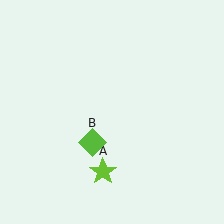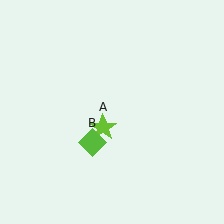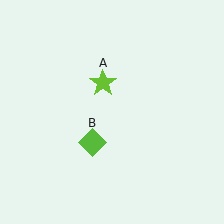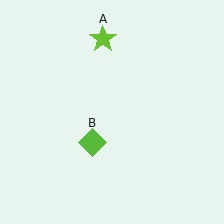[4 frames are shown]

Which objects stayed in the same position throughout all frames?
Lime diamond (object B) remained stationary.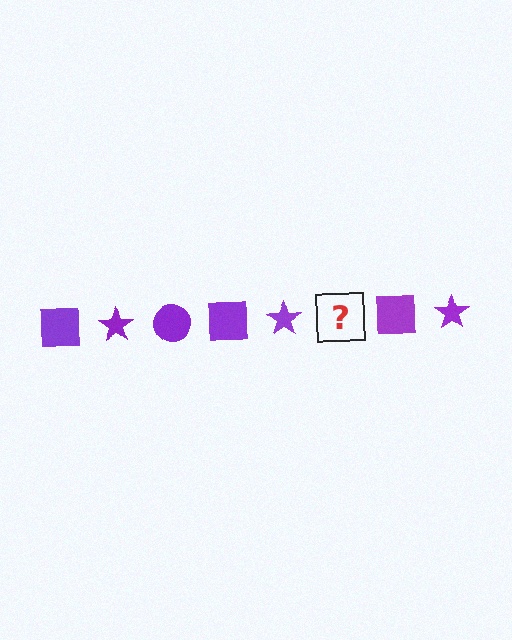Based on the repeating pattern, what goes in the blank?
The blank should be a purple circle.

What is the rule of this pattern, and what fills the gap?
The rule is that the pattern cycles through square, star, circle shapes in purple. The gap should be filled with a purple circle.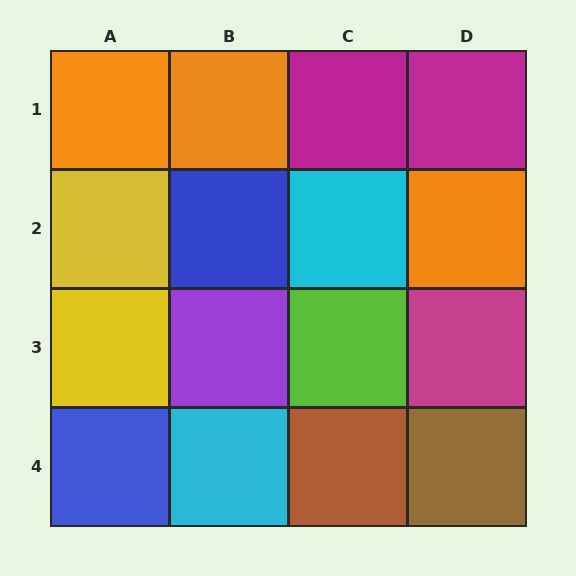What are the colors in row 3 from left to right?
Yellow, purple, lime, magenta.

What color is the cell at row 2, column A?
Yellow.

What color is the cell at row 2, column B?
Blue.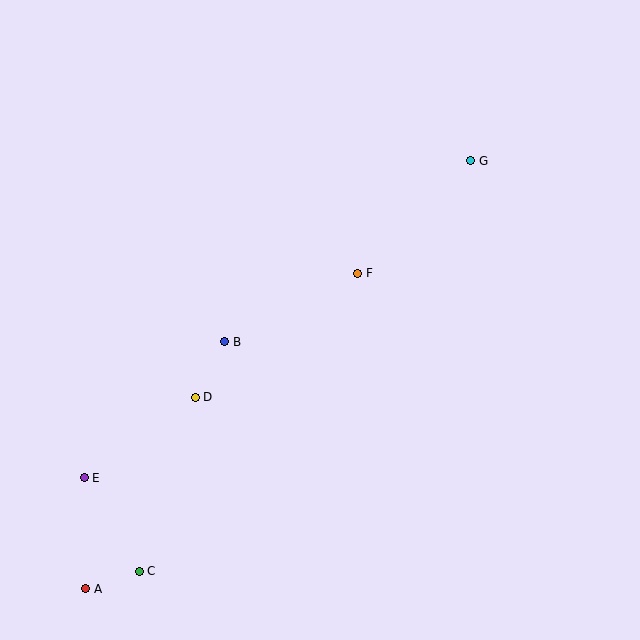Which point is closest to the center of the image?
Point F at (358, 273) is closest to the center.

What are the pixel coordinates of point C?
Point C is at (139, 571).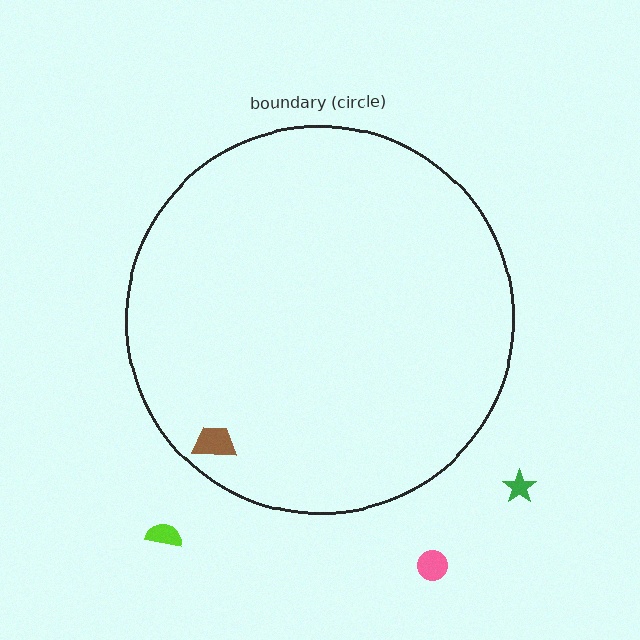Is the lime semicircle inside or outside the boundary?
Outside.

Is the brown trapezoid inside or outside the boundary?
Inside.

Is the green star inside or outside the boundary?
Outside.